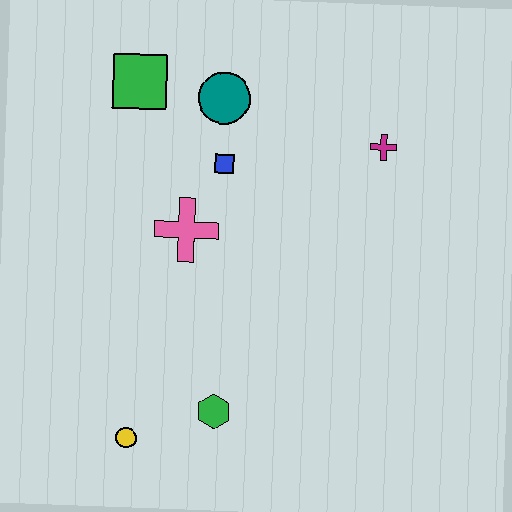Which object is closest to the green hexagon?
The yellow circle is closest to the green hexagon.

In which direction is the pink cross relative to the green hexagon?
The pink cross is above the green hexagon.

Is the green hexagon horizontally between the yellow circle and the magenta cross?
Yes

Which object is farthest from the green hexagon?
The green square is farthest from the green hexagon.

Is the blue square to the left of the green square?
No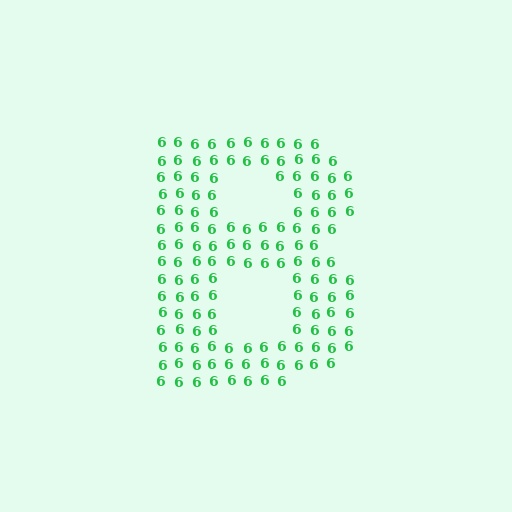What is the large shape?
The large shape is the letter B.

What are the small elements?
The small elements are digit 6's.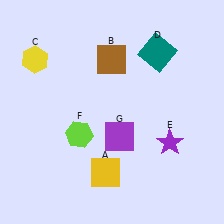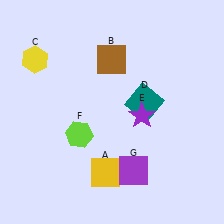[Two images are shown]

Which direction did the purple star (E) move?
The purple star (E) moved left.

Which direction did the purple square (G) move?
The purple square (G) moved down.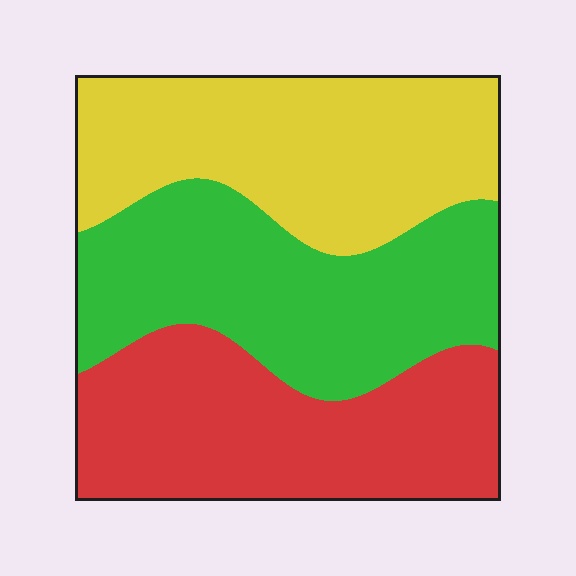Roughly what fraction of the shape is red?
Red covers 33% of the shape.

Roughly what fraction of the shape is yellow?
Yellow takes up about one third (1/3) of the shape.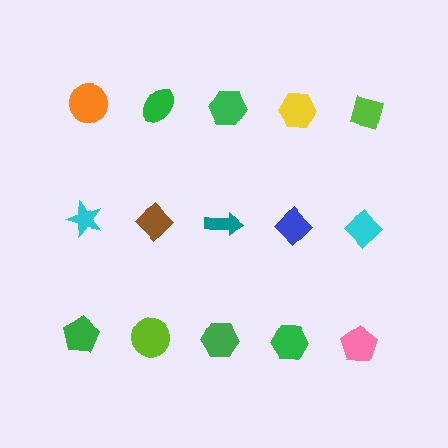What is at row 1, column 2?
A green ellipse.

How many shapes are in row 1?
5 shapes.